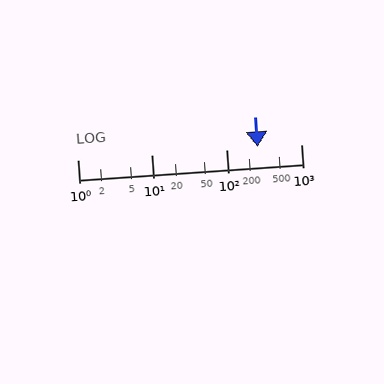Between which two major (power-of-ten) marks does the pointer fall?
The pointer is between 100 and 1000.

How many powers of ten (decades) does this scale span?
The scale spans 3 decades, from 1 to 1000.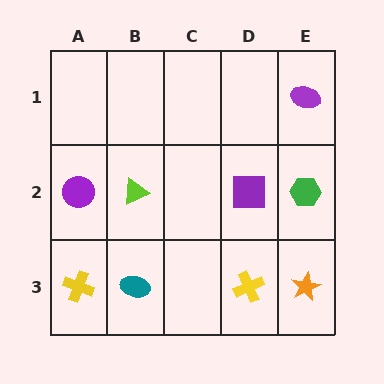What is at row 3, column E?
An orange star.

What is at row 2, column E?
A green hexagon.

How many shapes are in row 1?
1 shape.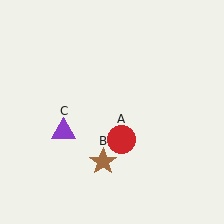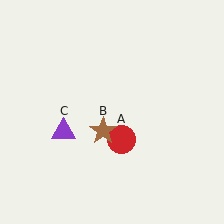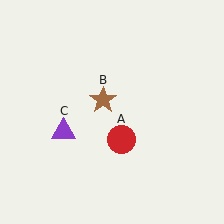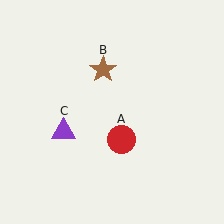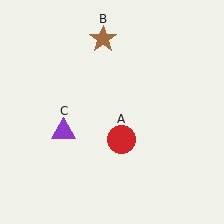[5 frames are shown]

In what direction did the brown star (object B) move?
The brown star (object B) moved up.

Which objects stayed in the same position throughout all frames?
Red circle (object A) and purple triangle (object C) remained stationary.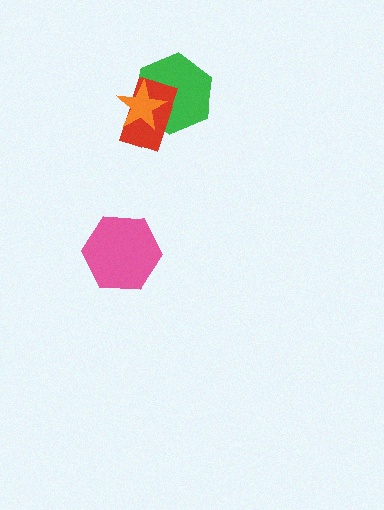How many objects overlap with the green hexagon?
2 objects overlap with the green hexagon.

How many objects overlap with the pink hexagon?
0 objects overlap with the pink hexagon.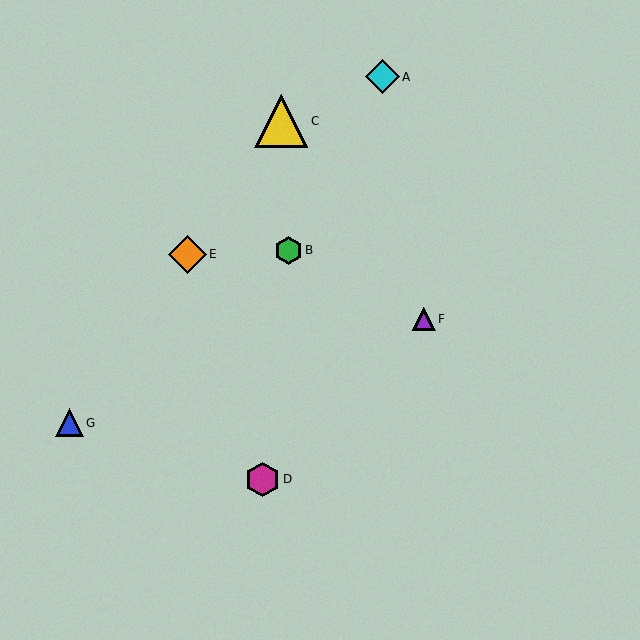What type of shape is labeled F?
Shape F is a purple triangle.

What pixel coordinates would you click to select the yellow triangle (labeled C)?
Click at (281, 121) to select the yellow triangle C.